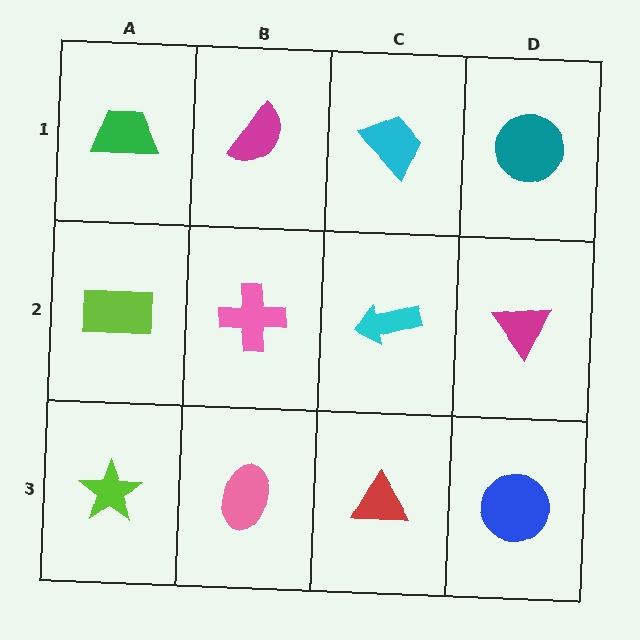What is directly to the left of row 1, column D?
A cyan trapezoid.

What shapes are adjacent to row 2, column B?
A magenta semicircle (row 1, column B), a pink ellipse (row 3, column B), a lime rectangle (row 2, column A), a cyan arrow (row 2, column C).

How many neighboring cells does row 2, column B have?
4.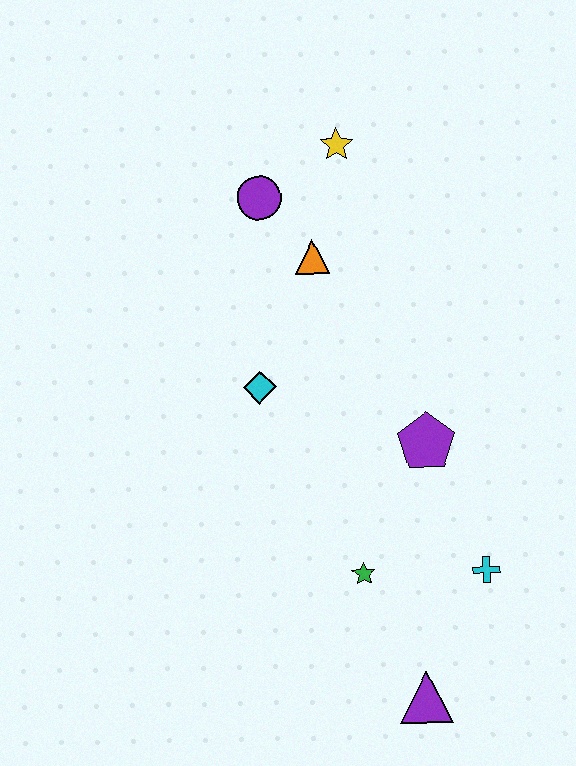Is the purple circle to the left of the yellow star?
Yes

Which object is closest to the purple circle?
The orange triangle is closest to the purple circle.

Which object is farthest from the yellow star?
The purple triangle is farthest from the yellow star.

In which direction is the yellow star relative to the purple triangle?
The yellow star is above the purple triangle.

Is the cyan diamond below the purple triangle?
No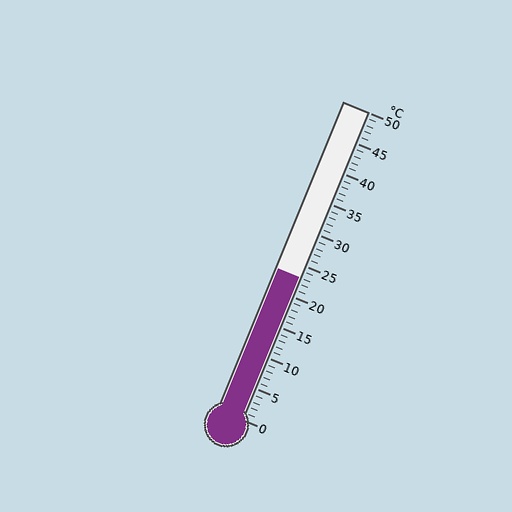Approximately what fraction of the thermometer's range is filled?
The thermometer is filled to approximately 45% of its range.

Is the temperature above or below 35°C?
The temperature is below 35°C.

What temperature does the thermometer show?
The thermometer shows approximately 23°C.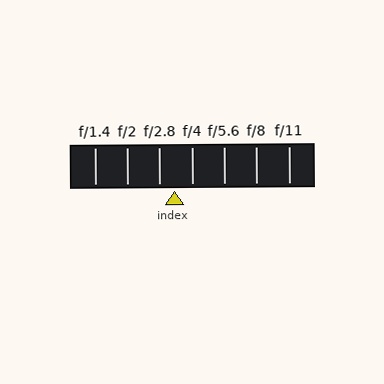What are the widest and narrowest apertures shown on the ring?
The widest aperture shown is f/1.4 and the narrowest is f/11.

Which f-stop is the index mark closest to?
The index mark is closest to f/2.8.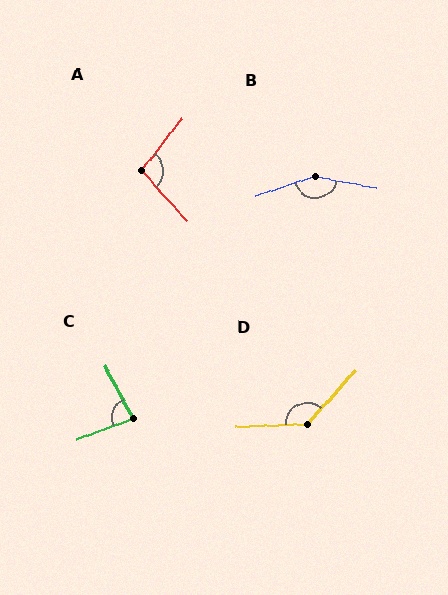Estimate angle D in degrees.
Approximately 135 degrees.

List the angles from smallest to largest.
C (82°), A (100°), D (135°), B (151°).